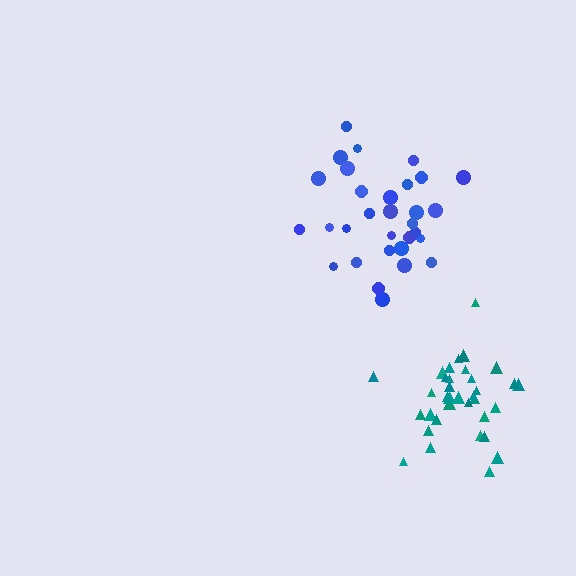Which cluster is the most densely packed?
Teal.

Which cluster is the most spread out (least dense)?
Blue.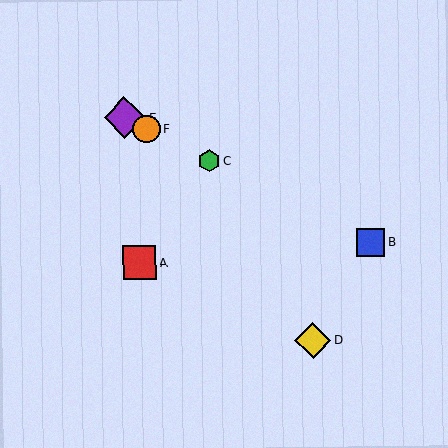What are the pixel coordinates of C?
Object C is at (210, 161).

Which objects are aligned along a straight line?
Objects B, C, E, F are aligned along a straight line.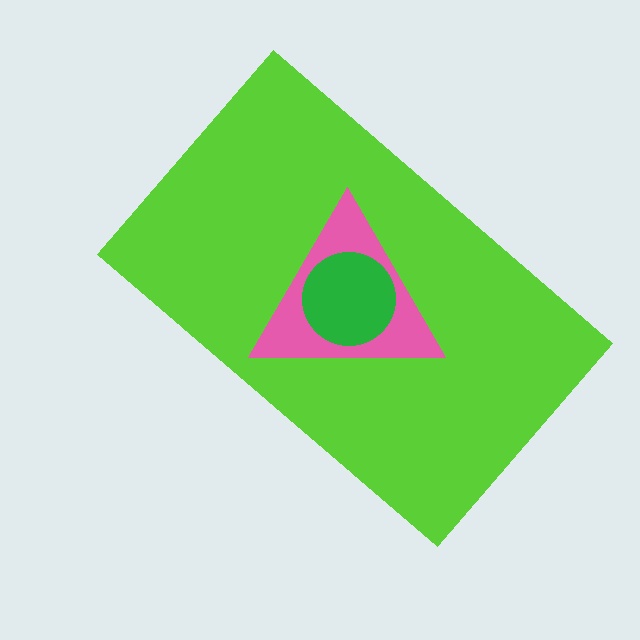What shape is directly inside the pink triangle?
The green circle.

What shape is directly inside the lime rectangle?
The pink triangle.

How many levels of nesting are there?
3.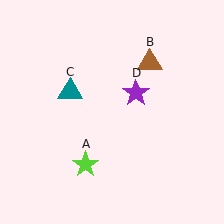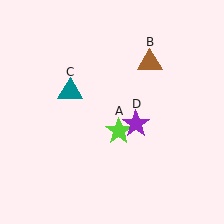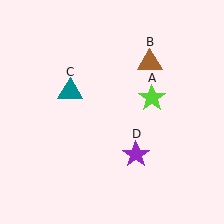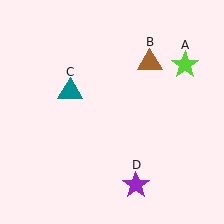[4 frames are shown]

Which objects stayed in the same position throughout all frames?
Brown triangle (object B) and teal triangle (object C) remained stationary.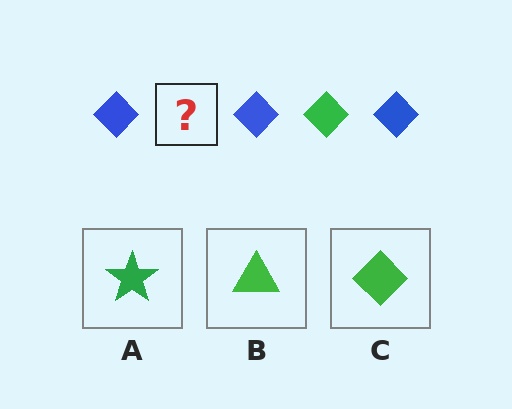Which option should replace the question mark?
Option C.